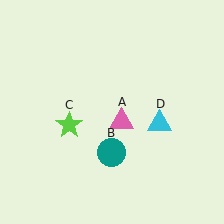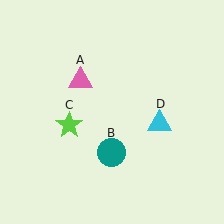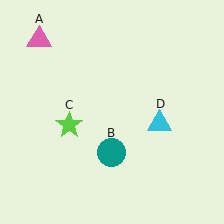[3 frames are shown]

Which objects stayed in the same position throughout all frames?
Teal circle (object B) and lime star (object C) and cyan triangle (object D) remained stationary.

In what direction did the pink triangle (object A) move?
The pink triangle (object A) moved up and to the left.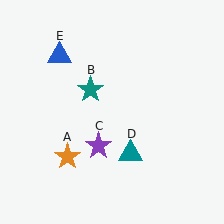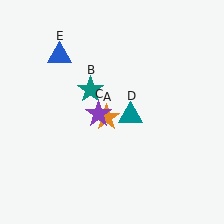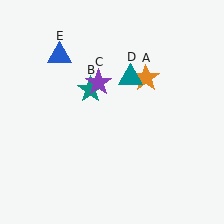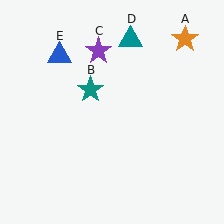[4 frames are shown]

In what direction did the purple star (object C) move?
The purple star (object C) moved up.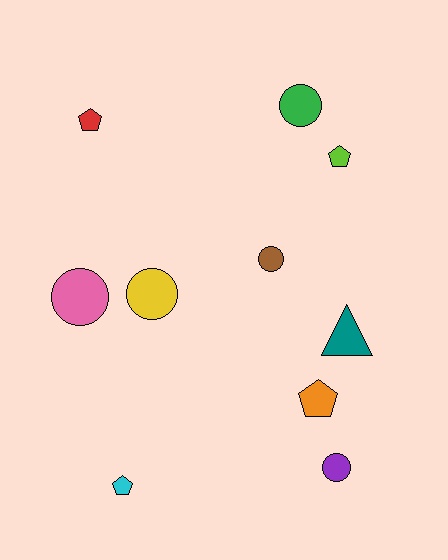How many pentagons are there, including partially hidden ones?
There are 4 pentagons.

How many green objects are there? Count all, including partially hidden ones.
There is 1 green object.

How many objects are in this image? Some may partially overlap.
There are 10 objects.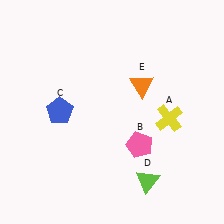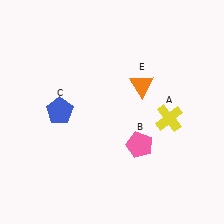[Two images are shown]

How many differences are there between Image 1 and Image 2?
There is 1 difference between the two images.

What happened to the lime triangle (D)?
The lime triangle (D) was removed in Image 2. It was in the bottom-right area of Image 1.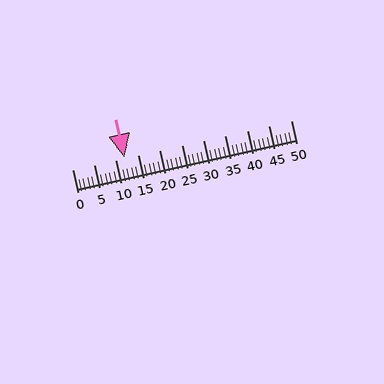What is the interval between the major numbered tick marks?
The major tick marks are spaced 5 units apart.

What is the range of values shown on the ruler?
The ruler shows values from 0 to 50.